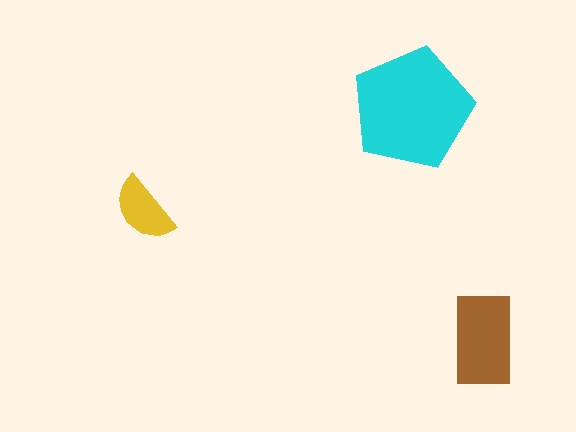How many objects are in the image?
There are 3 objects in the image.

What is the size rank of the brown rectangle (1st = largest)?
2nd.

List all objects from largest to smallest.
The cyan pentagon, the brown rectangle, the yellow semicircle.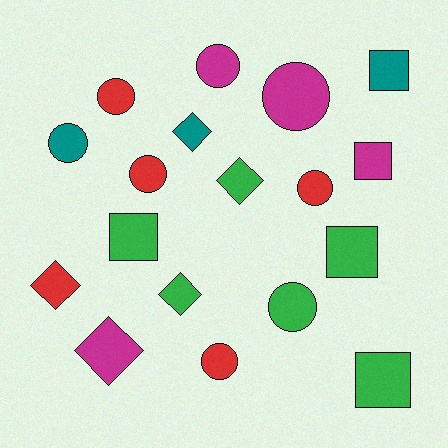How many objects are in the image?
There are 18 objects.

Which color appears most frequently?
Green, with 6 objects.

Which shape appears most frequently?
Circle, with 8 objects.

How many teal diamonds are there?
There is 1 teal diamond.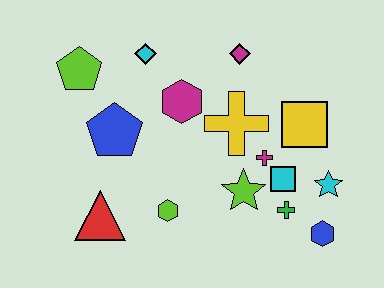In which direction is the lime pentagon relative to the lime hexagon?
The lime pentagon is above the lime hexagon.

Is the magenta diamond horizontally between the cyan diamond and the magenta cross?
Yes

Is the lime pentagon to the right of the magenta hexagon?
No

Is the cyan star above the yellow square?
No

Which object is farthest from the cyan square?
The lime pentagon is farthest from the cyan square.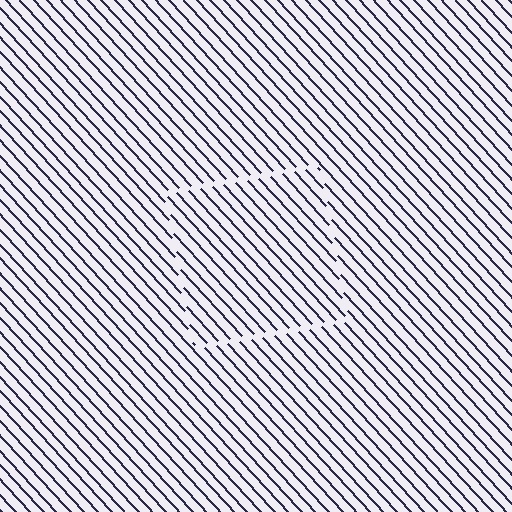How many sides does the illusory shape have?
4 sides — the line-ends trace a square.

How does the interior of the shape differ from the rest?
The interior of the shape contains the same grating, shifted by half a period — the contour is defined by the phase discontinuity where line-ends from the inner and outer gratings abut.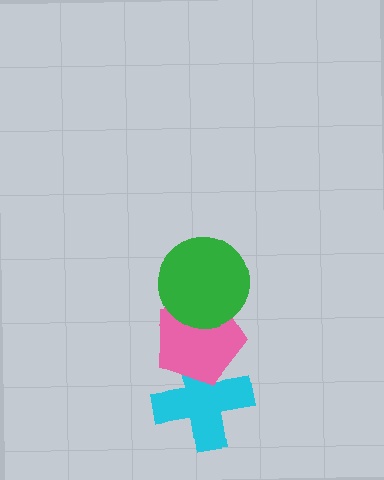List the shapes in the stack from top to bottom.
From top to bottom: the green circle, the pink pentagon, the cyan cross.